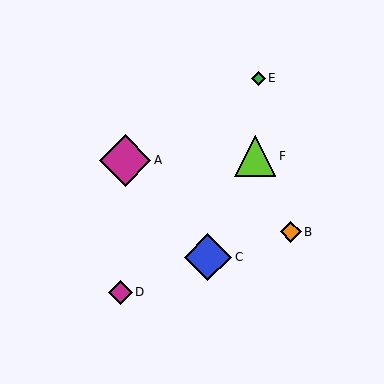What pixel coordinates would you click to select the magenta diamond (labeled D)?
Click at (120, 292) to select the magenta diamond D.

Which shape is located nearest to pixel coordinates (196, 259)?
The blue diamond (labeled C) at (208, 257) is nearest to that location.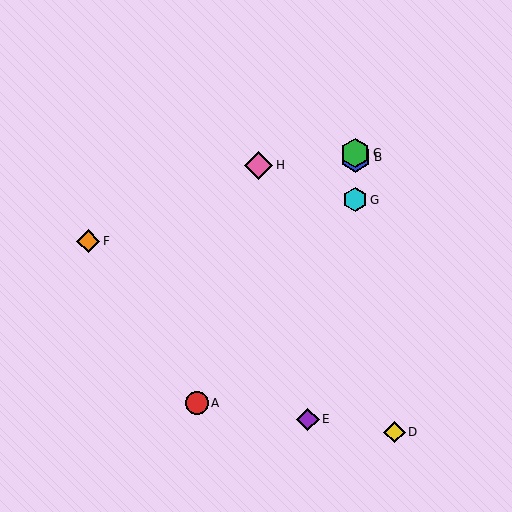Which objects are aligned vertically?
Objects B, C, G are aligned vertically.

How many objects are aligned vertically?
3 objects (B, C, G) are aligned vertically.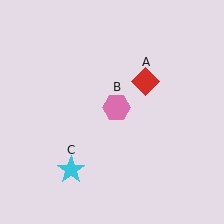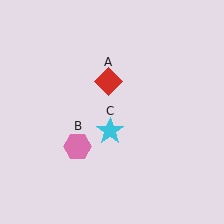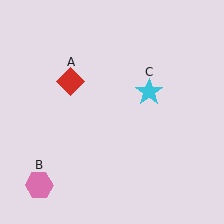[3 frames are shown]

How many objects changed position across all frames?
3 objects changed position: red diamond (object A), pink hexagon (object B), cyan star (object C).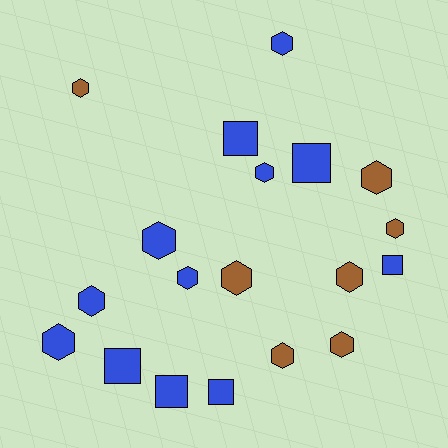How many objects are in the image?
There are 19 objects.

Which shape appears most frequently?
Hexagon, with 13 objects.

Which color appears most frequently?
Blue, with 12 objects.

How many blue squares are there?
There are 6 blue squares.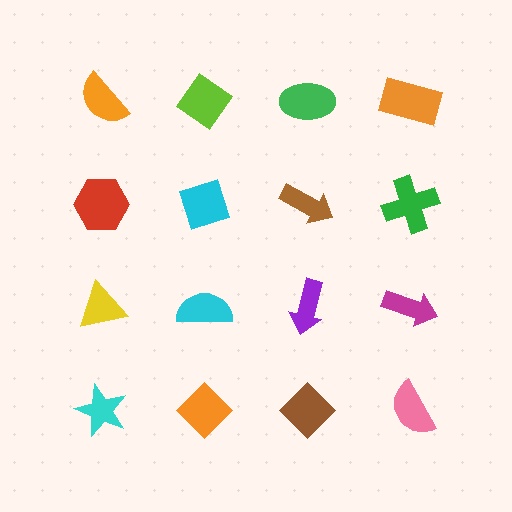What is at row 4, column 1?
A cyan star.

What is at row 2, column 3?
A brown arrow.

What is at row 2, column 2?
A cyan diamond.